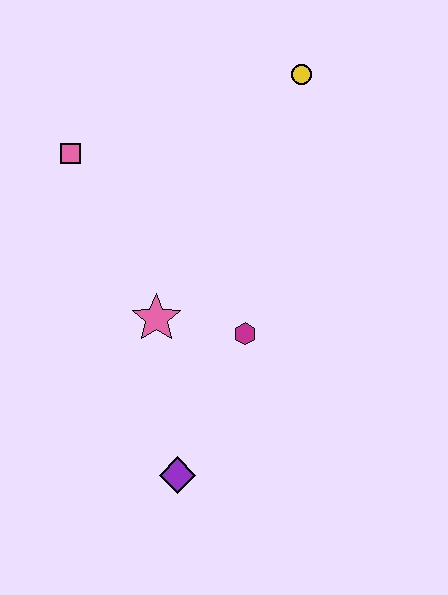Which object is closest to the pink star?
The magenta hexagon is closest to the pink star.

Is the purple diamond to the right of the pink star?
Yes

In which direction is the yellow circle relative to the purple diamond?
The yellow circle is above the purple diamond.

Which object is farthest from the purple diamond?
The yellow circle is farthest from the purple diamond.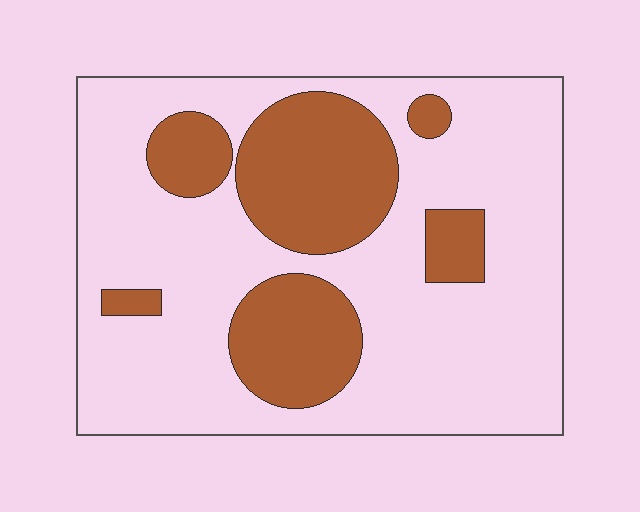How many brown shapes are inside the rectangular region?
6.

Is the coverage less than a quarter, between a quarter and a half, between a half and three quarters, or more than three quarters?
Between a quarter and a half.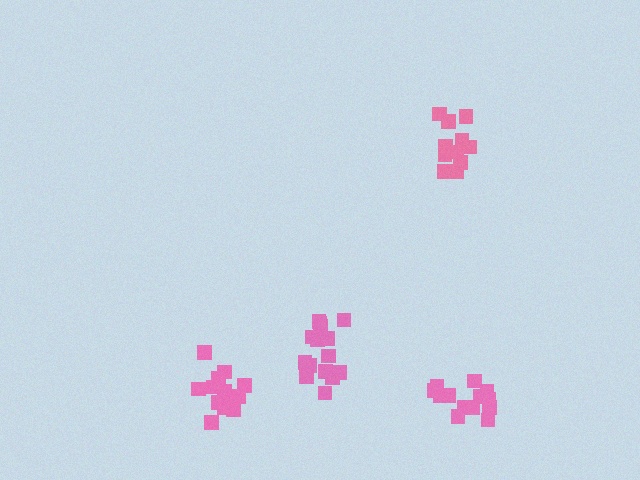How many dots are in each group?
Group 1: 15 dots, Group 2: 13 dots, Group 3: 13 dots, Group 4: 11 dots (52 total).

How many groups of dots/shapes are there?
There are 4 groups.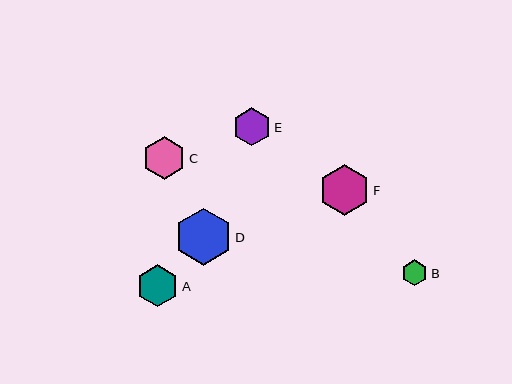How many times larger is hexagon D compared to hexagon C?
Hexagon D is approximately 1.3 times the size of hexagon C.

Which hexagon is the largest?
Hexagon D is the largest with a size of approximately 57 pixels.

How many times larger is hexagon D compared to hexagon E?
Hexagon D is approximately 1.5 times the size of hexagon E.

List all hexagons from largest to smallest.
From largest to smallest: D, F, C, A, E, B.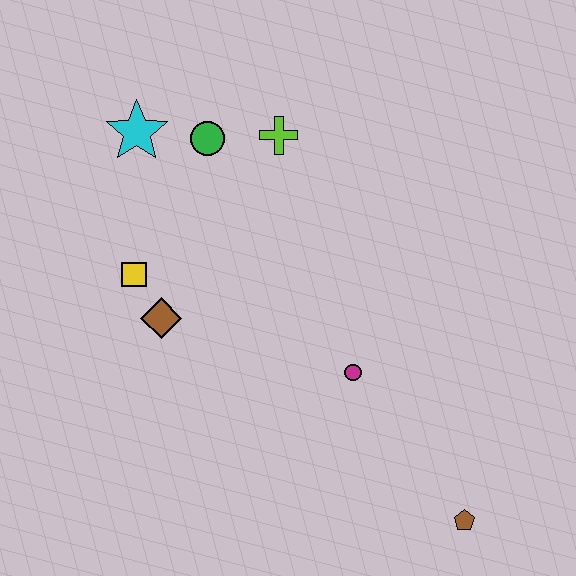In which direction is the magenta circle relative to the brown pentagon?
The magenta circle is above the brown pentagon.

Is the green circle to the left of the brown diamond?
No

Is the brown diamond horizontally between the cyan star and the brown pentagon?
Yes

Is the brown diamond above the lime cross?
No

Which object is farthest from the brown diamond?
The brown pentagon is farthest from the brown diamond.